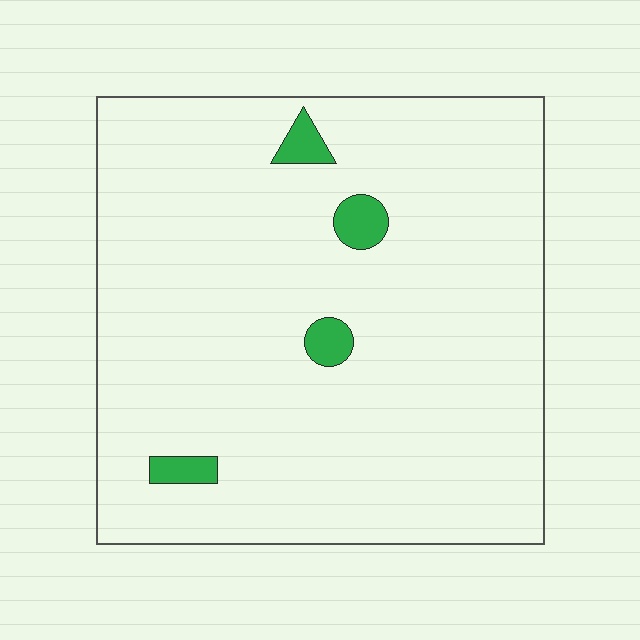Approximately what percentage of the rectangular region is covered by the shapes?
Approximately 5%.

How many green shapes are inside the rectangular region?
4.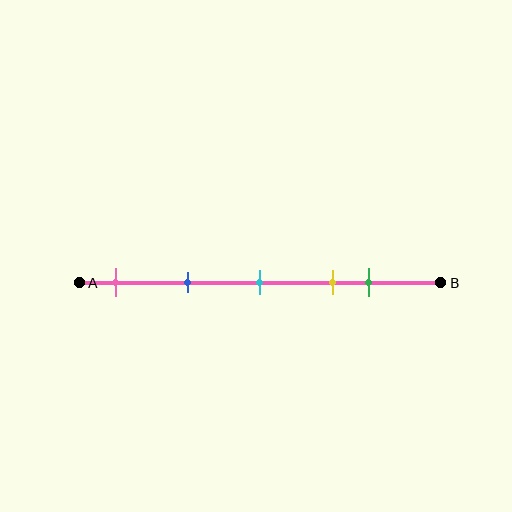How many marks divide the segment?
There are 5 marks dividing the segment.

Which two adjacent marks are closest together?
The yellow and green marks are the closest adjacent pair.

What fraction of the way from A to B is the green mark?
The green mark is approximately 80% (0.8) of the way from A to B.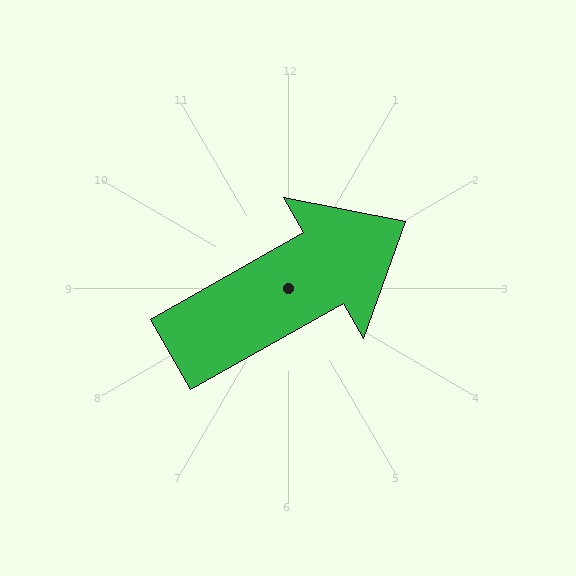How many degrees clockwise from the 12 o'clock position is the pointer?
Approximately 60 degrees.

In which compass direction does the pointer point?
Northeast.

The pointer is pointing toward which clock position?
Roughly 2 o'clock.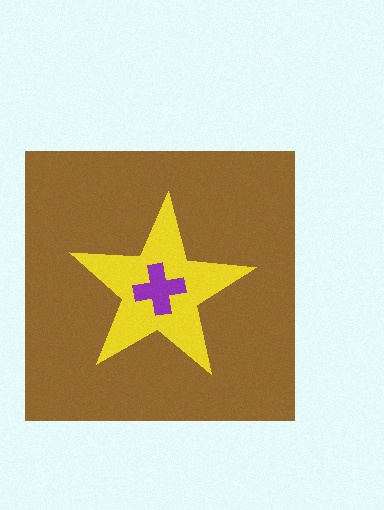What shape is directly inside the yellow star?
The purple cross.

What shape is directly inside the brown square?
The yellow star.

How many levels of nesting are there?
3.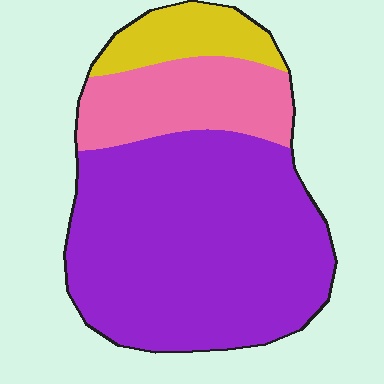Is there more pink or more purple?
Purple.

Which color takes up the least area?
Yellow, at roughly 10%.